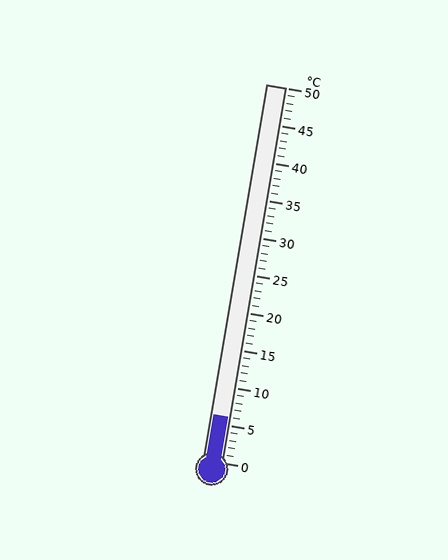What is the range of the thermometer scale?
The thermometer scale ranges from 0°C to 50°C.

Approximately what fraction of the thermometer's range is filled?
The thermometer is filled to approximately 10% of its range.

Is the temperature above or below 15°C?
The temperature is below 15°C.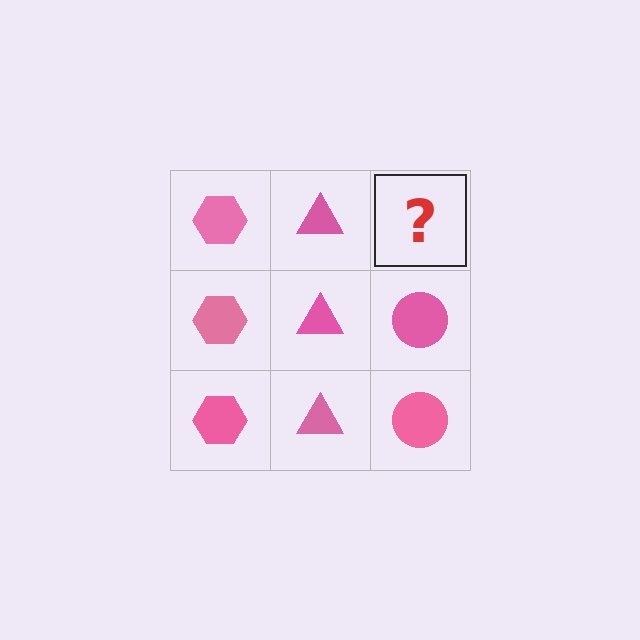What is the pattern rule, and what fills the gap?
The rule is that each column has a consistent shape. The gap should be filled with a pink circle.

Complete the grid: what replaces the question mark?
The question mark should be replaced with a pink circle.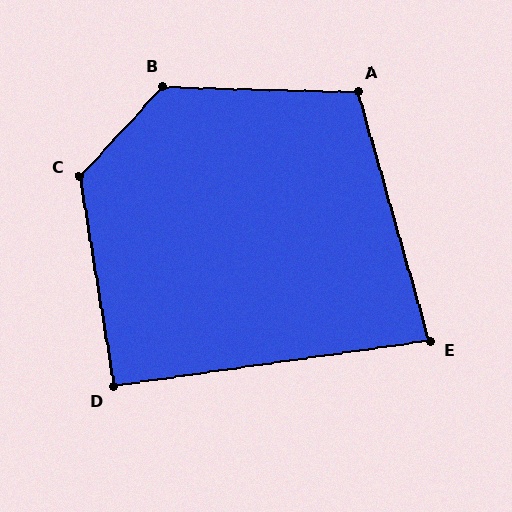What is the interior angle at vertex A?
Approximately 108 degrees (obtuse).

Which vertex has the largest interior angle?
B, at approximately 131 degrees.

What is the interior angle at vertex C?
Approximately 128 degrees (obtuse).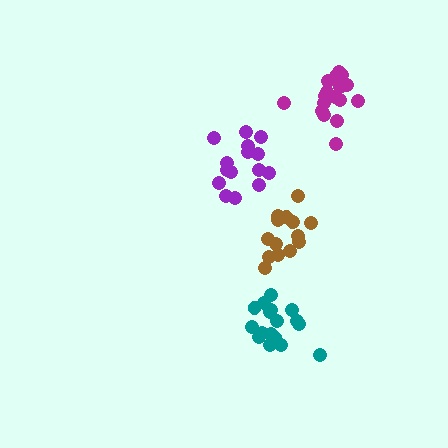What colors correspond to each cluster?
The clusters are colored: brown, purple, teal, magenta.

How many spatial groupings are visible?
There are 4 spatial groupings.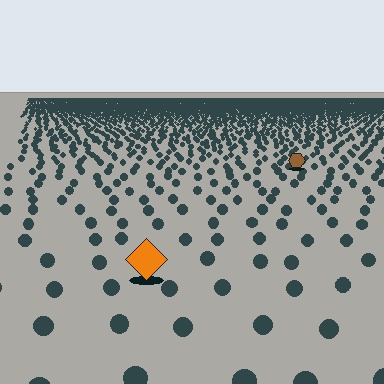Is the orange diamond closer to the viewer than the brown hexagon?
Yes. The orange diamond is closer — you can tell from the texture gradient: the ground texture is coarser near it.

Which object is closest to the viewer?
The orange diamond is closest. The texture marks near it are larger and more spread out.